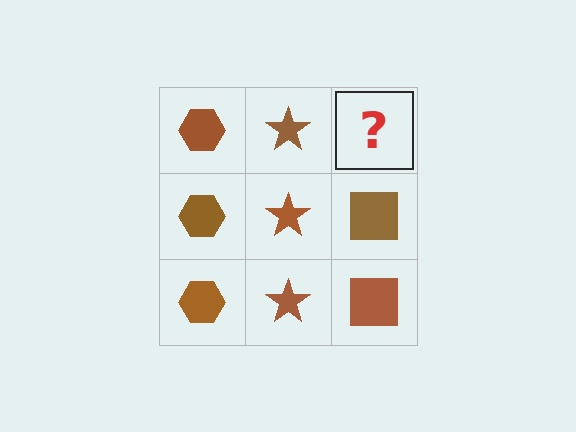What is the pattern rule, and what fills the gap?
The rule is that each column has a consistent shape. The gap should be filled with a brown square.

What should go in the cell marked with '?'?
The missing cell should contain a brown square.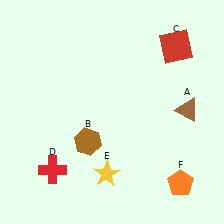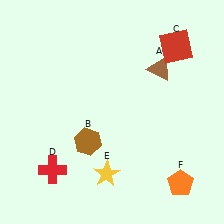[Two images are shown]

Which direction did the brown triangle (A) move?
The brown triangle (A) moved up.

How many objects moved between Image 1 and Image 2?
1 object moved between the two images.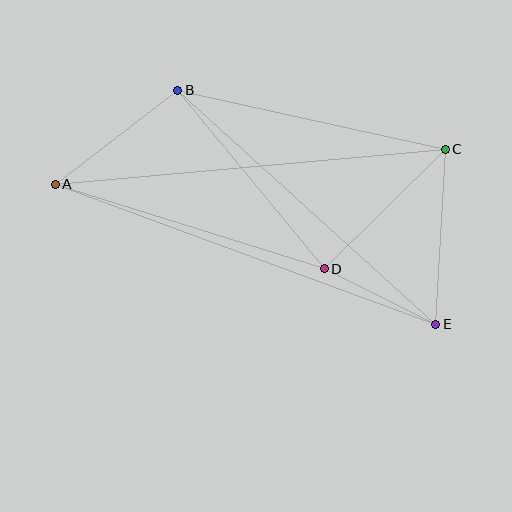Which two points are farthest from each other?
Points A and E are farthest from each other.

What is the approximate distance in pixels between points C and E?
The distance between C and E is approximately 175 pixels.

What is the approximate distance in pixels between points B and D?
The distance between B and D is approximately 231 pixels.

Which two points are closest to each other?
Points D and E are closest to each other.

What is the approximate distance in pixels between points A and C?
The distance between A and C is approximately 392 pixels.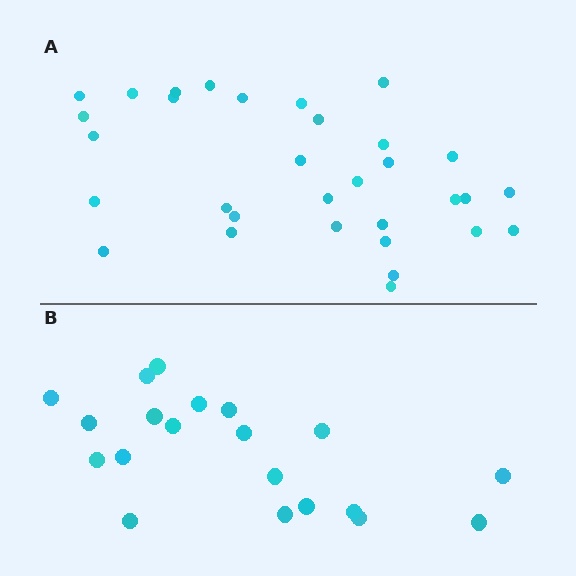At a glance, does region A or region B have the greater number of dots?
Region A (the top region) has more dots.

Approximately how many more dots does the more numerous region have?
Region A has roughly 12 or so more dots than region B.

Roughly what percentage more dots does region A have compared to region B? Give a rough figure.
About 60% more.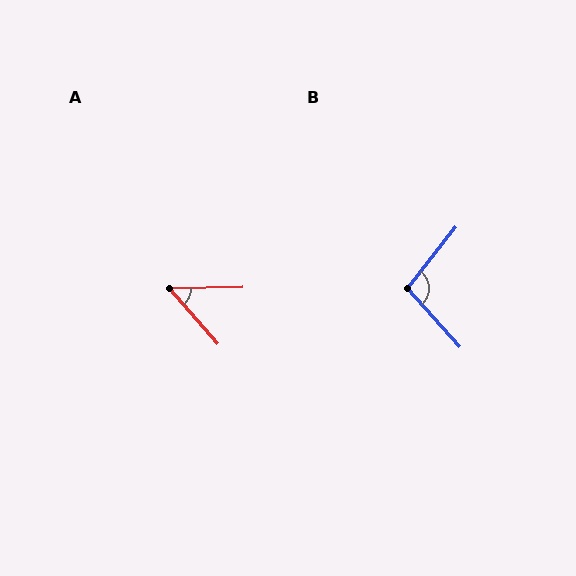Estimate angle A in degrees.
Approximately 50 degrees.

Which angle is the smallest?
A, at approximately 50 degrees.